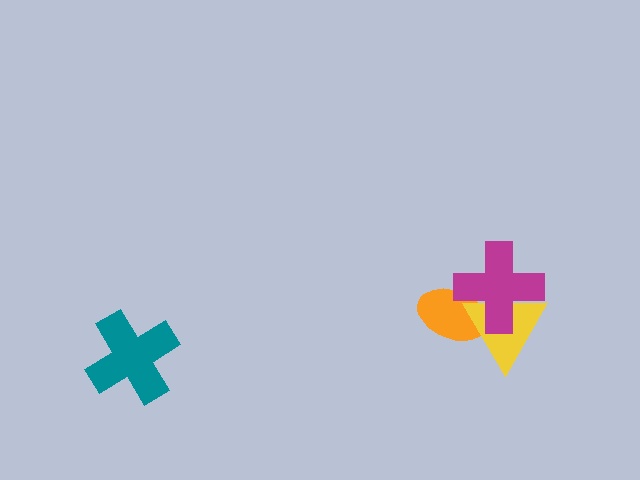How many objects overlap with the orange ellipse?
2 objects overlap with the orange ellipse.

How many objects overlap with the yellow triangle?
2 objects overlap with the yellow triangle.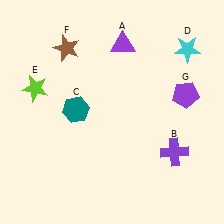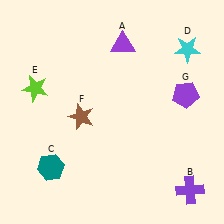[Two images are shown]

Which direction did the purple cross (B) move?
The purple cross (B) moved down.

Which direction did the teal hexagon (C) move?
The teal hexagon (C) moved down.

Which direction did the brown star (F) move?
The brown star (F) moved down.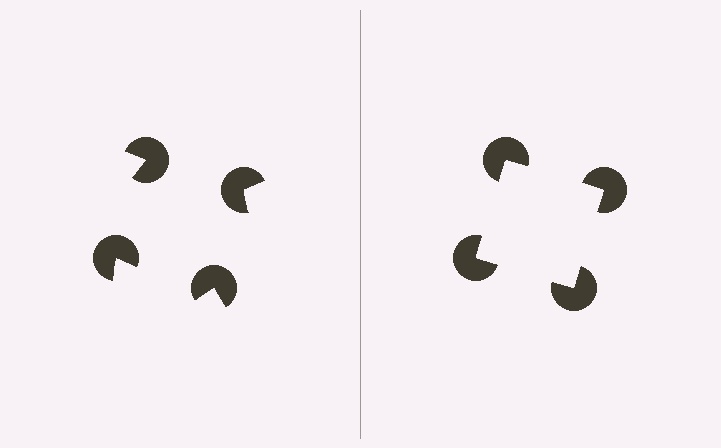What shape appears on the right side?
An illusory square.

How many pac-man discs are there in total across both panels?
8 — 4 on each side.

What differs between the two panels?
The pac-man discs are positioned identically on both sides; only the wedge orientations differ. On the right they align to a square; on the left they are misaligned.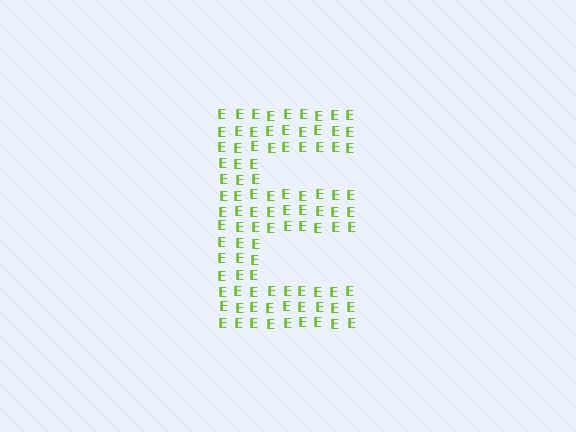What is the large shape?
The large shape is the letter E.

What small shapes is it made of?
It is made of small letter E's.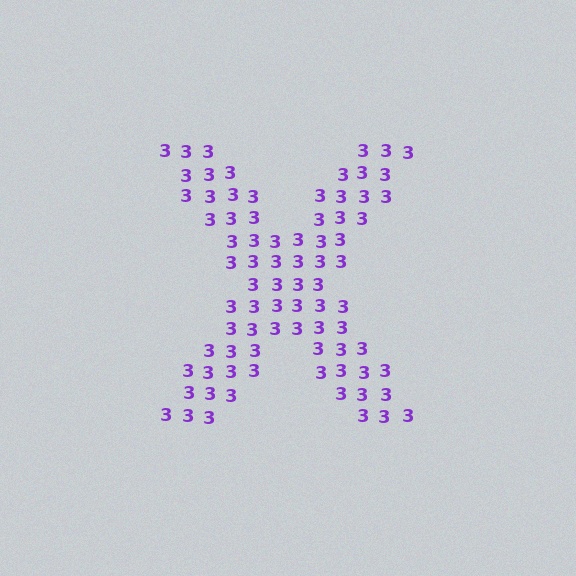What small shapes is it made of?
It is made of small digit 3's.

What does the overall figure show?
The overall figure shows the letter X.